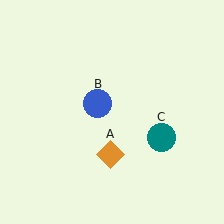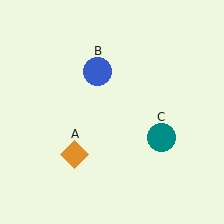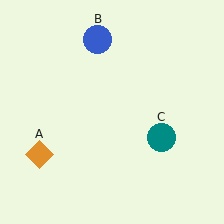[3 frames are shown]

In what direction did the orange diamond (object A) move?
The orange diamond (object A) moved left.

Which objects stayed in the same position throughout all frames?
Teal circle (object C) remained stationary.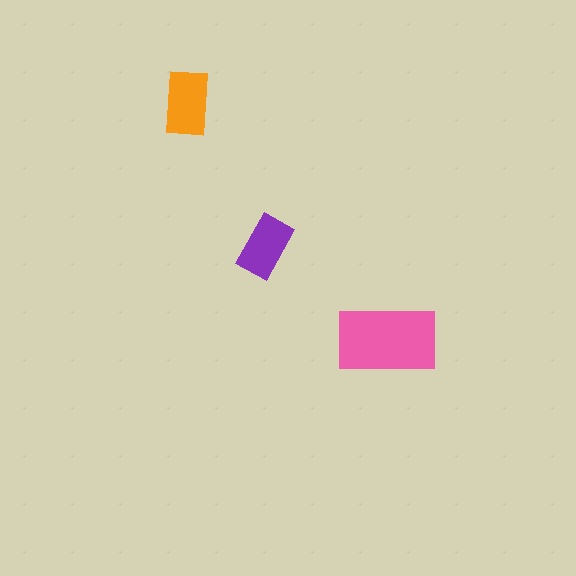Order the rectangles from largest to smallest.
the pink one, the orange one, the purple one.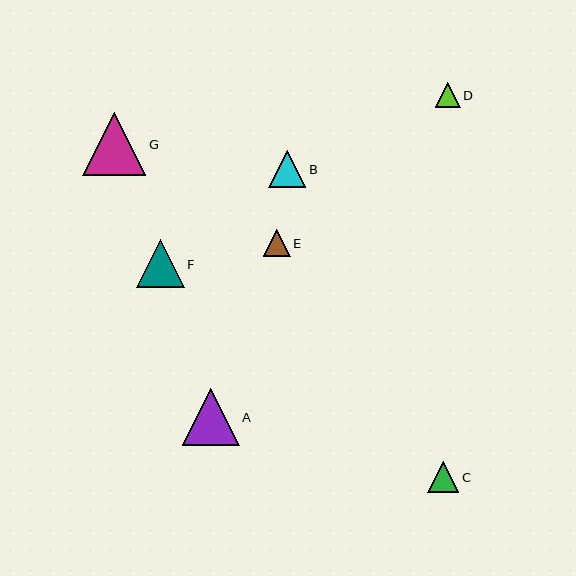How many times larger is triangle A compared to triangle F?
Triangle A is approximately 1.2 times the size of triangle F.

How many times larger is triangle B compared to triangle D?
Triangle B is approximately 1.5 times the size of triangle D.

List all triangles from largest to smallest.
From largest to smallest: G, A, F, B, C, E, D.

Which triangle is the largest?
Triangle G is the largest with a size of approximately 64 pixels.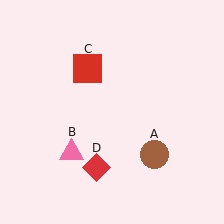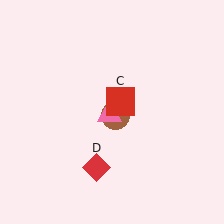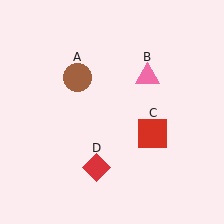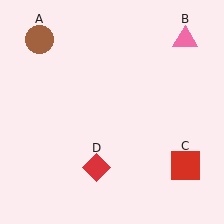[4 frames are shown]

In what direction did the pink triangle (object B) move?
The pink triangle (object B) moved up and to the right.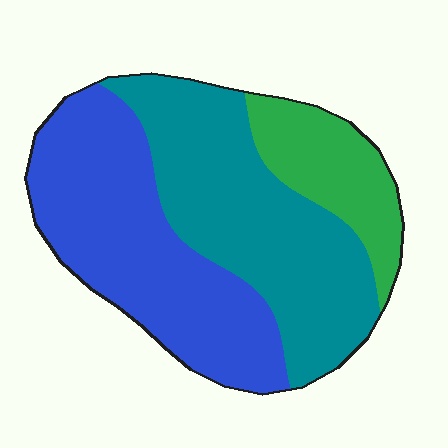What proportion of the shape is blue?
Blue covers around 40% of the shape.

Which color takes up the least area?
Green, at roughly 15%.